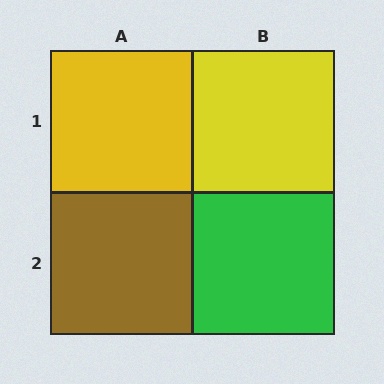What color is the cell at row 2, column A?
Brown.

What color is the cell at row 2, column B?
Green.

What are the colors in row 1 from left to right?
Yellow, yellow.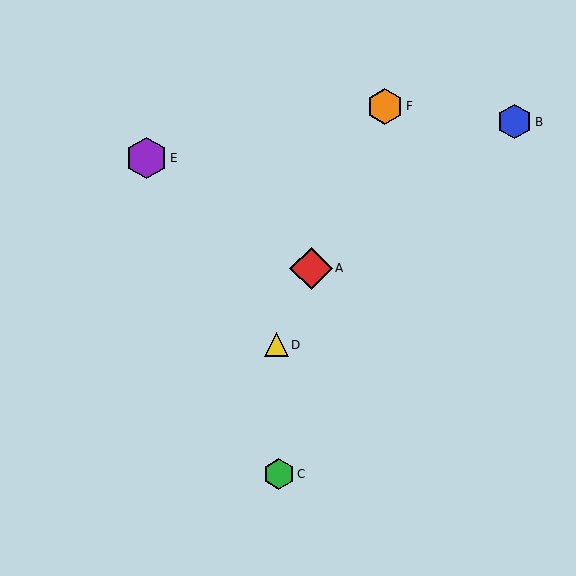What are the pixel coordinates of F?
Object F is at (385, 106).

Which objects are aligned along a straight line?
Objects A, D, F are aligned along a straight line.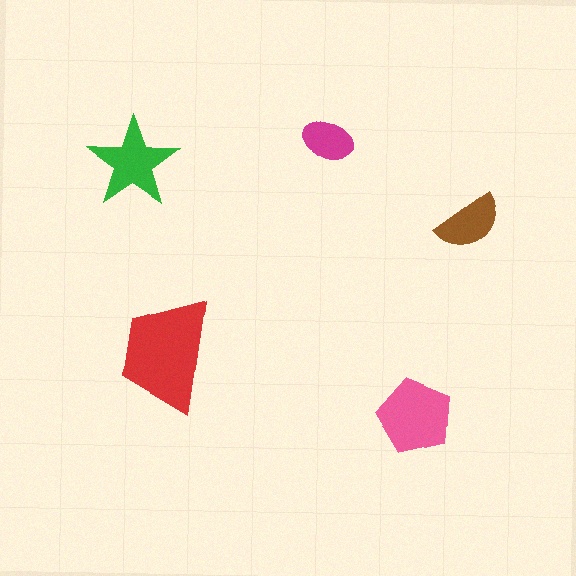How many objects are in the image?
There are 5 objects in the image.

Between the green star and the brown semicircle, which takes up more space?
The green star.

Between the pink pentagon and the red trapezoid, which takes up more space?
The red trapezoid.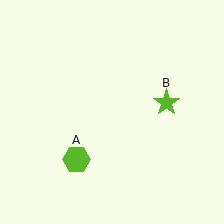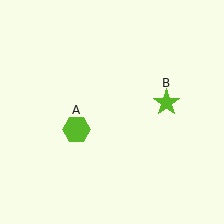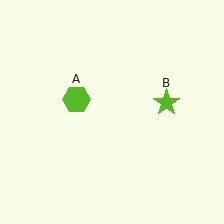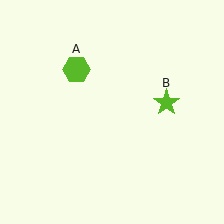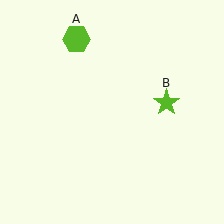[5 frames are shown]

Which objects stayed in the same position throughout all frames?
Lime star (object B) remained stationary.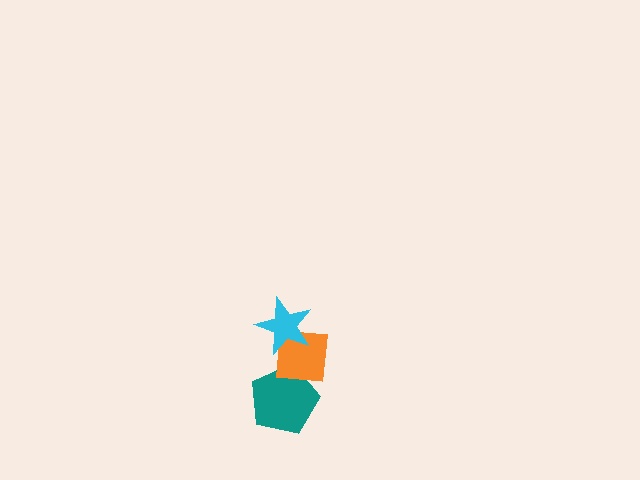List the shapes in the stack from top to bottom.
From top to bottom: the cyan star, the orange square, the teal pentagon.